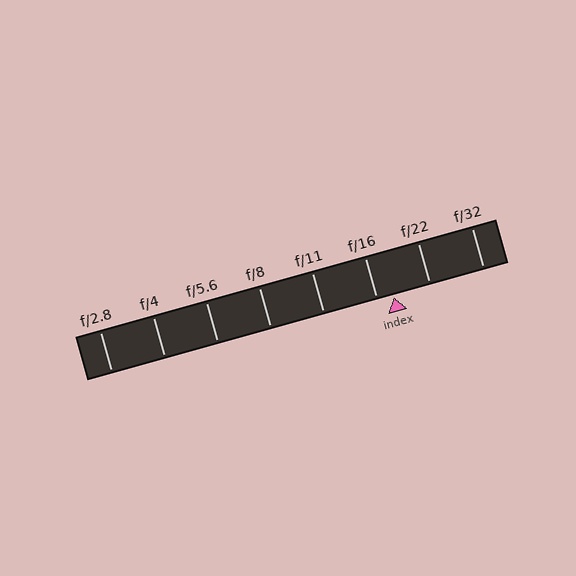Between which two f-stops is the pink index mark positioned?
The index mark is between f/16 and f/22.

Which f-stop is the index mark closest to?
The index mark is closest to f/16.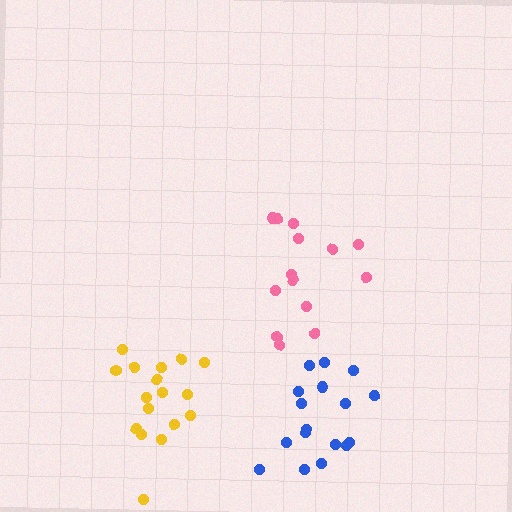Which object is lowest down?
The blue cluster is bottommost.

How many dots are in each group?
Group 1: 17 dots, Group 2: 17 dots, Group 3: 14 dots (48 total).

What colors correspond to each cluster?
The clusters are colored: blue, yellow, pink.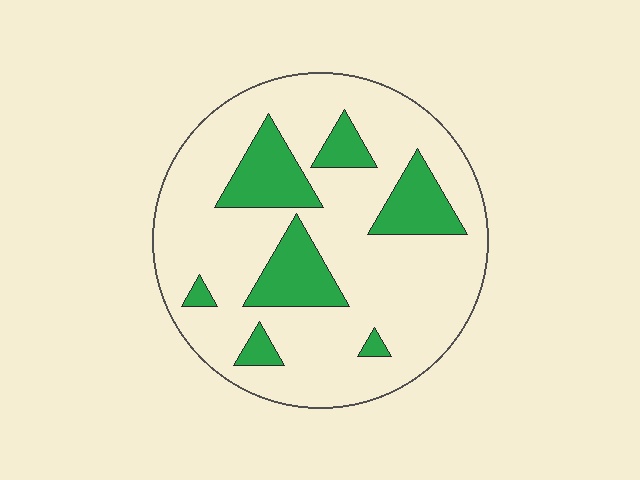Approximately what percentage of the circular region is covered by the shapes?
Approximately 20%.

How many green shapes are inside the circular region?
7.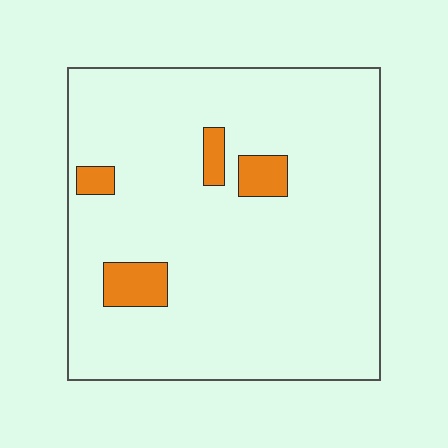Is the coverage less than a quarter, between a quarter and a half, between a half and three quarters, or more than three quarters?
Less than a quarter.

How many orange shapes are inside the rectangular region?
4.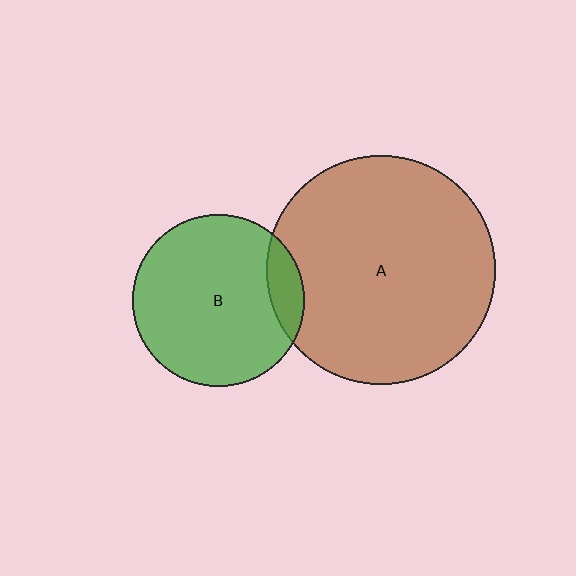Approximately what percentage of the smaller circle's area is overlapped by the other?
Approximately 10%.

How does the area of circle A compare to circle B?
Approximately 1.8 times.